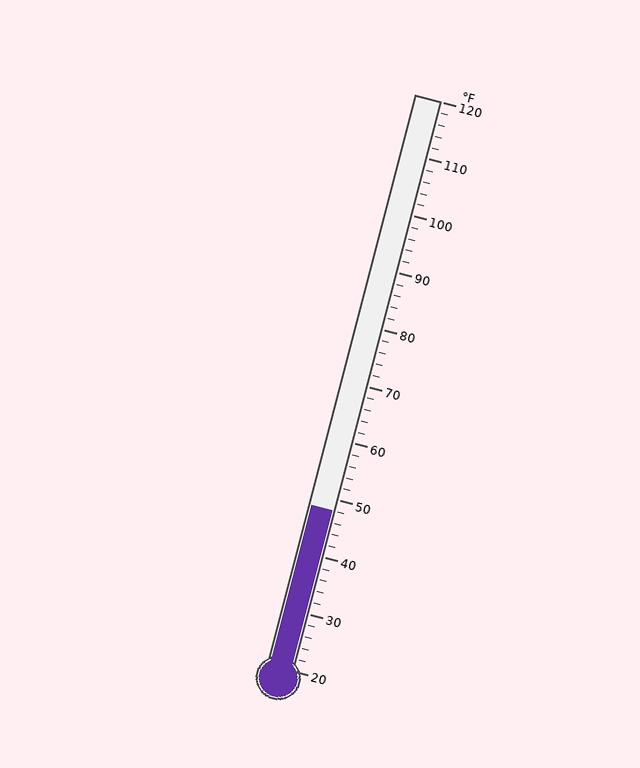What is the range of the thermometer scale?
The thermometer scale ranges from 20°F to 120°F.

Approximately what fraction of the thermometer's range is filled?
The thermometer is filled to approximately 30% of its range.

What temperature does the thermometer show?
The thermometer shows approximately 48°F.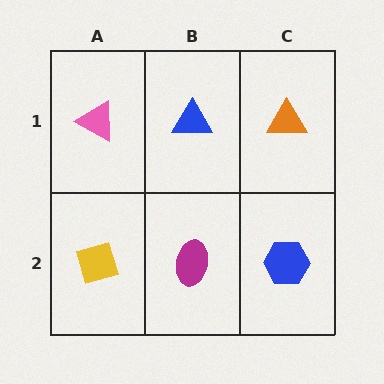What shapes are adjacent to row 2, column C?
An orange triangle (row 1, column C), a magenta ellipse (row 2, column B).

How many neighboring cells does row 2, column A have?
2.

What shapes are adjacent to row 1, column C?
A blue hexagon (row 2, column C), a blue triangle (row 1, column B).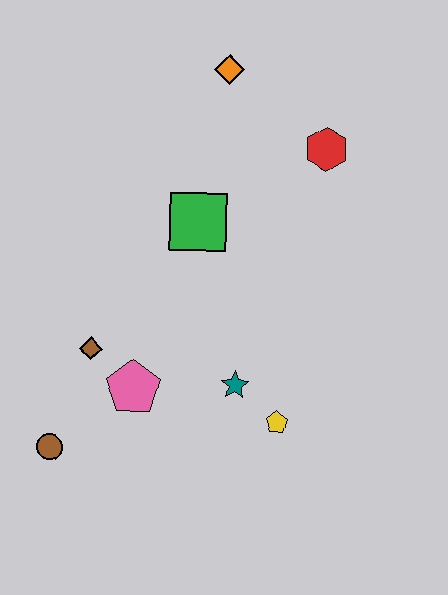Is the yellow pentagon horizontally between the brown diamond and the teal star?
No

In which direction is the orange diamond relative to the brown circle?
The orange diamond is above the brown circle.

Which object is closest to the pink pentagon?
The brown diamond is closest to the pink pentagon.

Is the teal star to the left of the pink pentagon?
No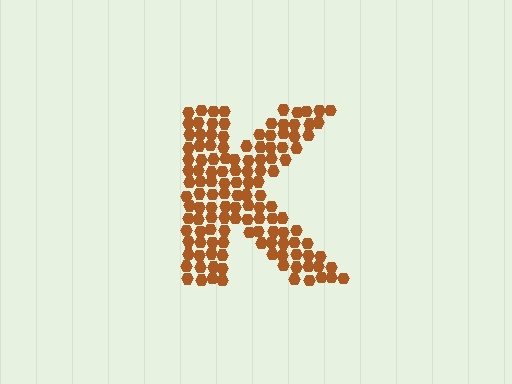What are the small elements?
The small elements are hexagons.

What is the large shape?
The large shape is the letter K.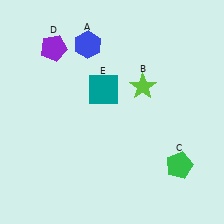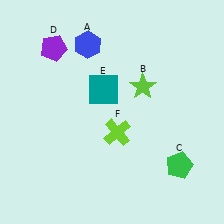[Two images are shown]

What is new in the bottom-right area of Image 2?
A lime cross (F) was added in the bottom-right area of Image 2.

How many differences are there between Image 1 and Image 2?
There is 1 difference between the two images.